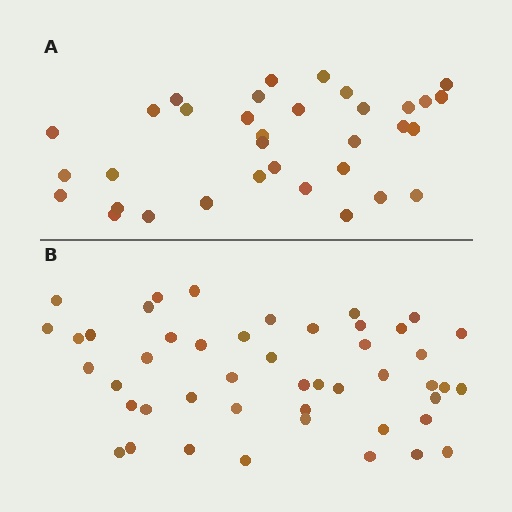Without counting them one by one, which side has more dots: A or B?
Region B (the bottom region) has more dots.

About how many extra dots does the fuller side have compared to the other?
Region B has approximately 15 more dots than region A.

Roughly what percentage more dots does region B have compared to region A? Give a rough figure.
About 40% more.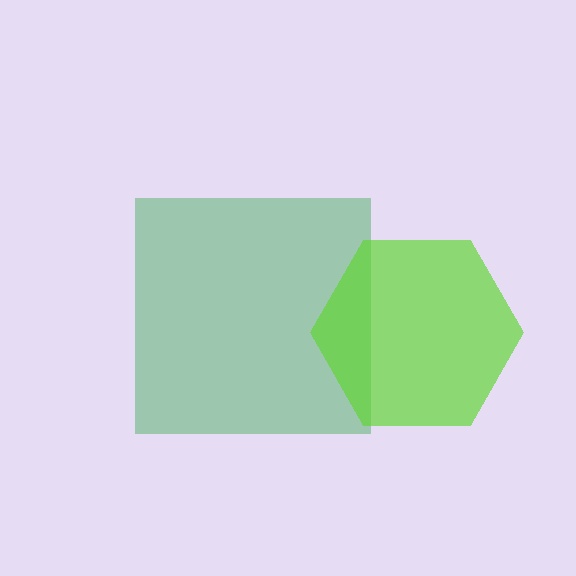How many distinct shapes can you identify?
There are 2 distinct shapes: a green square, a lime hexagon.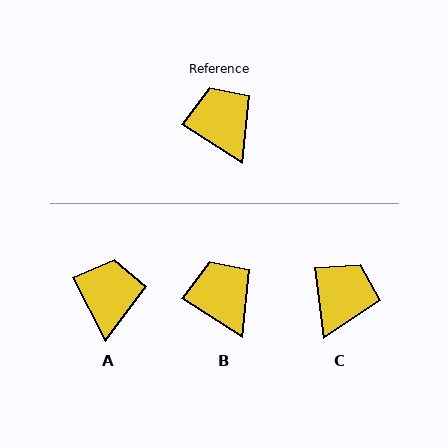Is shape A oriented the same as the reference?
No, it is off by about 31 degrees.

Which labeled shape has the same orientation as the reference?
B.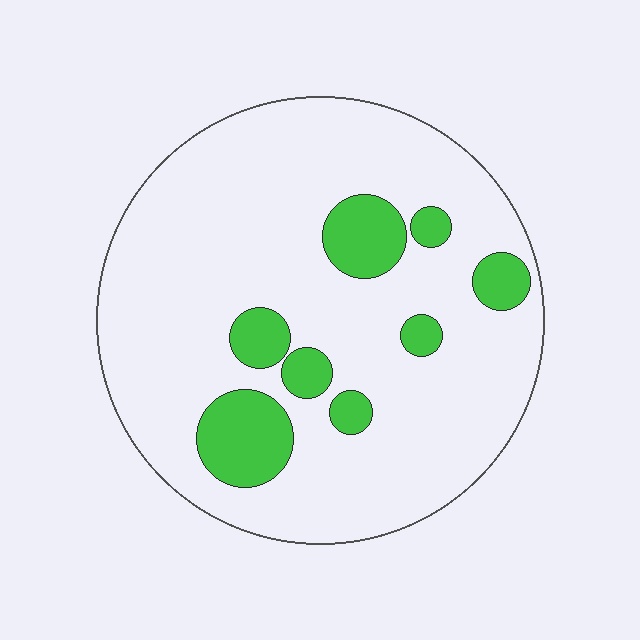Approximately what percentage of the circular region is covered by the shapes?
Approximately 15%.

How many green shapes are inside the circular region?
8.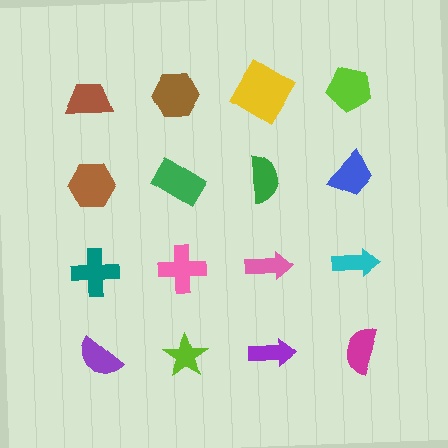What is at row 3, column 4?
A cyan arrow.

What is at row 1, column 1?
A brown trapezoid.